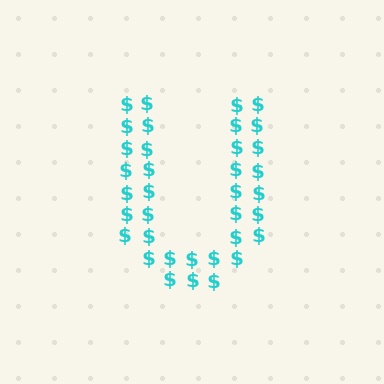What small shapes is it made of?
It is made of small dollar signs.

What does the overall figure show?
The overall figure shows the letter U.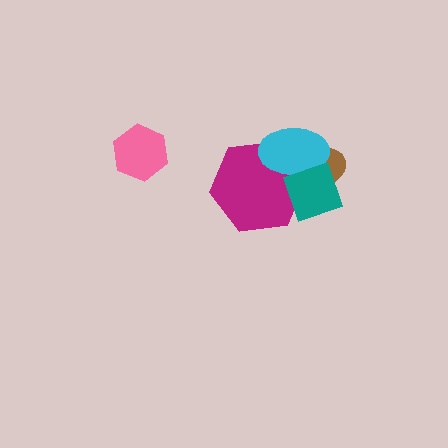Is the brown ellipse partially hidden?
Yes, it is partially covered by another shape.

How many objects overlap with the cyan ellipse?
3 objects overlap with the cyan ellipse.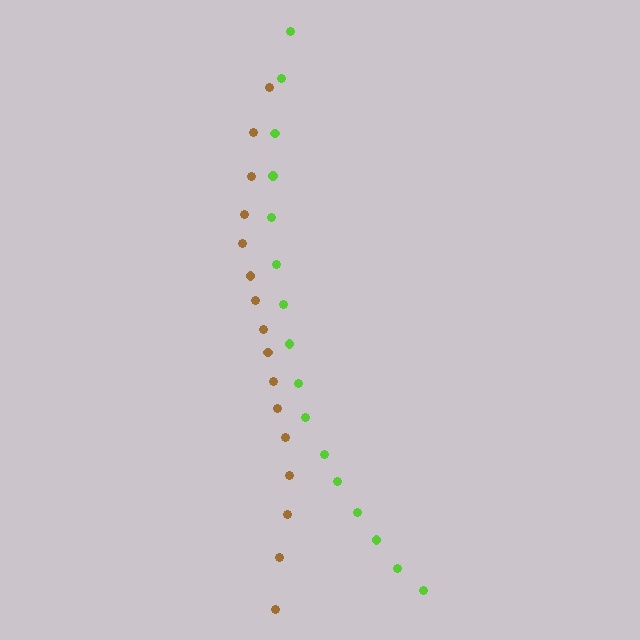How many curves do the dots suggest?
There are 2 distinct paths.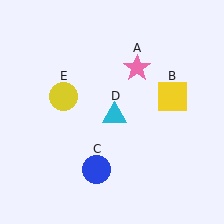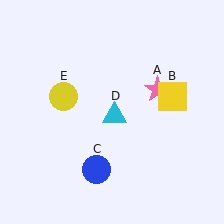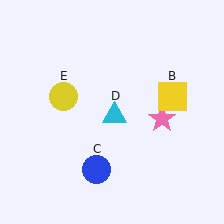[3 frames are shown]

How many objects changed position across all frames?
1 object changed position: pink star (object A).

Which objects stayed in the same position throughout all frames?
Yellow square (object B) and blue circle (object C) and cyan triangle (object D) and yellow circle (object E) remained stationary.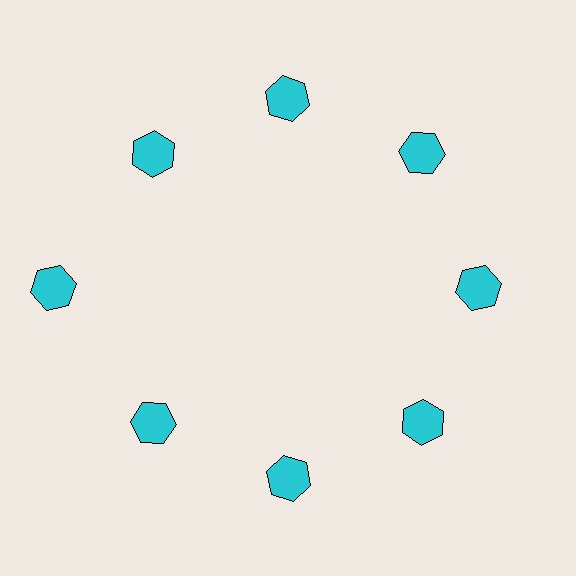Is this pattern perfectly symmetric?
No. The 8 cyan hexagons are arranged in a ring, but one element near the 9 o'clock position is pushed outward from the center, breaking the 8-fold rotational symmetry.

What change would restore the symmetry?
The symmetry would be restored by moving it inward, back onto the ring so that all 8 hexagons sit at equal angles and equal distance from the center.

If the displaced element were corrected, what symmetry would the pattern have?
It would have 8-fold rotational symmetry — the pattern would map onto itself every 45 degrees.